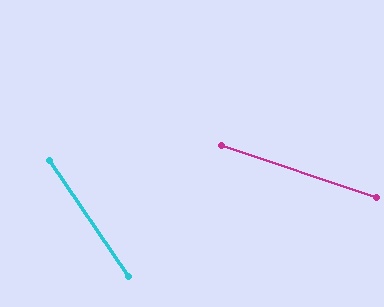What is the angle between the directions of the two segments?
Approximately 37 degrees.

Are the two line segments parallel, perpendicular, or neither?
Neither parallel nor perpendicular — they differ by about 37°.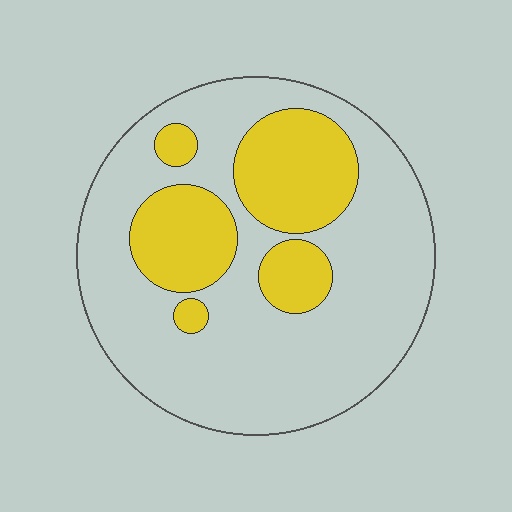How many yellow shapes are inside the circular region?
5.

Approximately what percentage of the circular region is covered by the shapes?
Approximately 30%.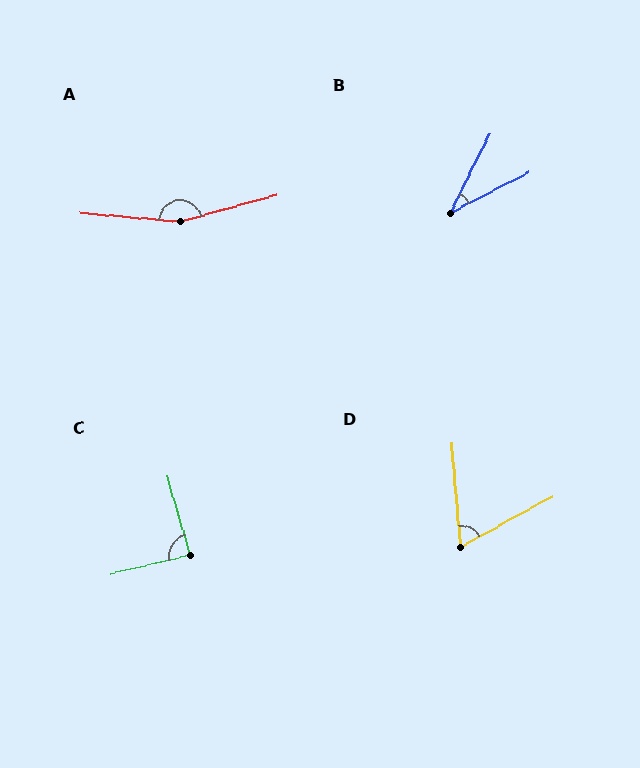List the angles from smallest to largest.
B (36°), D (66°), C (87°), A (160°).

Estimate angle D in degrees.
Approximately 66 degrees.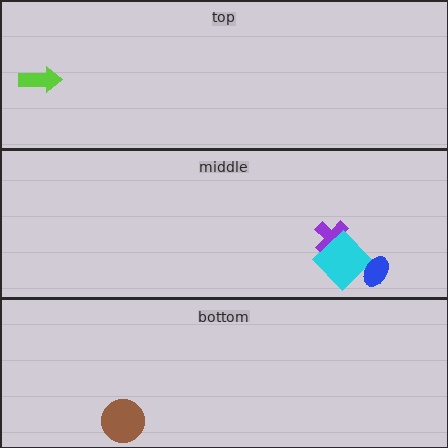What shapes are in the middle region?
The purple cross, the cyan diamond, the blue ellipse.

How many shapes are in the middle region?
3.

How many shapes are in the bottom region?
1.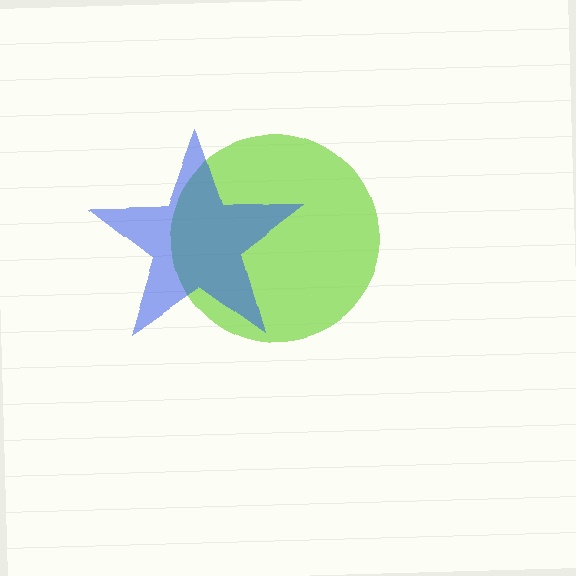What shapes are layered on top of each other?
The layered shapes are: a lime circle, a blue star.